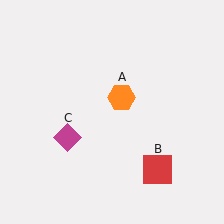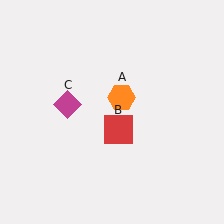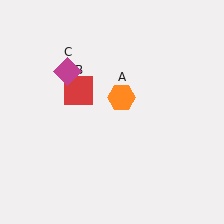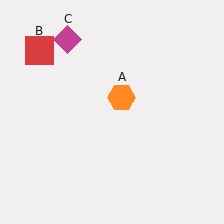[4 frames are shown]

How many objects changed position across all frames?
2 objects changed position: red square (object B), magenta diamond (object C).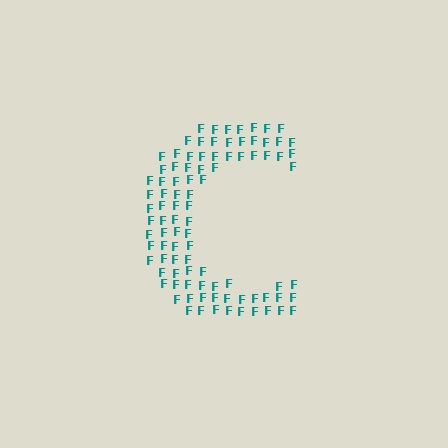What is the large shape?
The large shape is the letter C.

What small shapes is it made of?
It is made of small letter F's.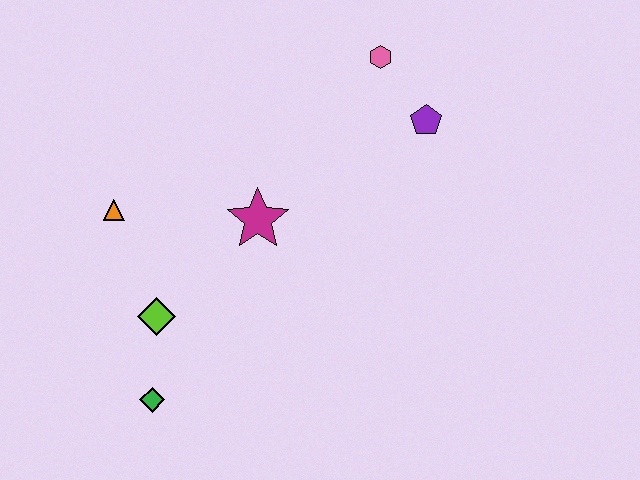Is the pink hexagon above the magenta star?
Yes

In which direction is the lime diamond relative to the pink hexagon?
The lime diamond is below the pink hexagon.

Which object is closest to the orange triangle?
The lime diamond is closest to the orange triangle.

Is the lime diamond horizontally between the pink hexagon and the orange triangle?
Yes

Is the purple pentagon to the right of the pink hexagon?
Yes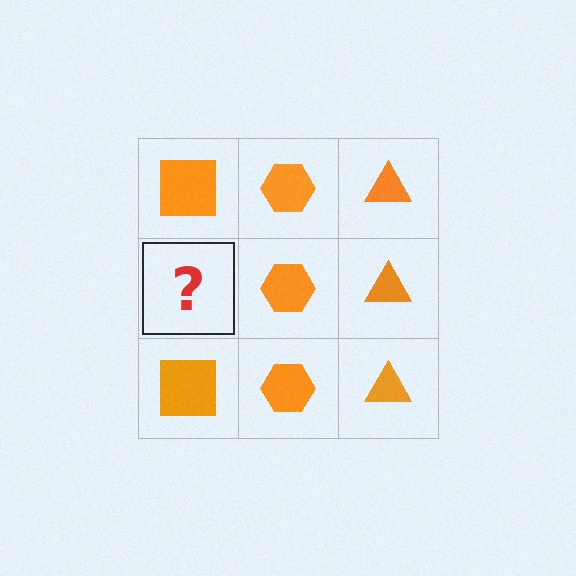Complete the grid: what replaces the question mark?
The question mark should be replaced with an orange square.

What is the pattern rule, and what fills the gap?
The rule is that each column has a consistent shape. The gap should be filled with an orange square.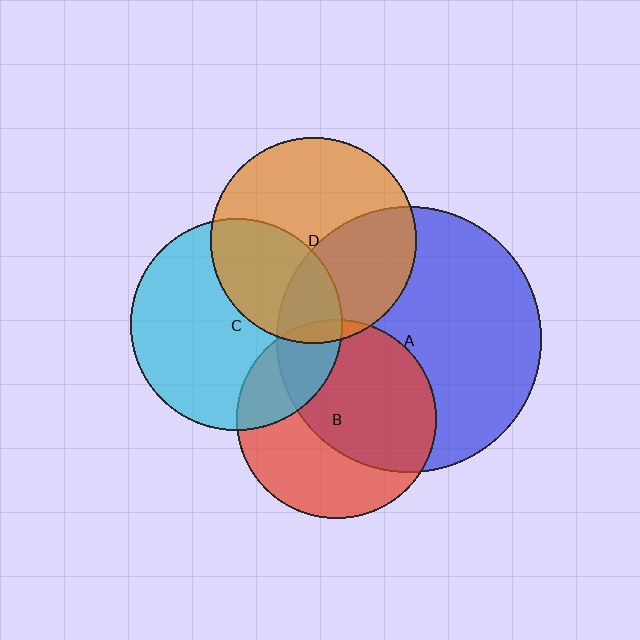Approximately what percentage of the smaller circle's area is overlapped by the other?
Approximately 40%.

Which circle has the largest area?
Circle A (blue).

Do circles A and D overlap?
Yes.